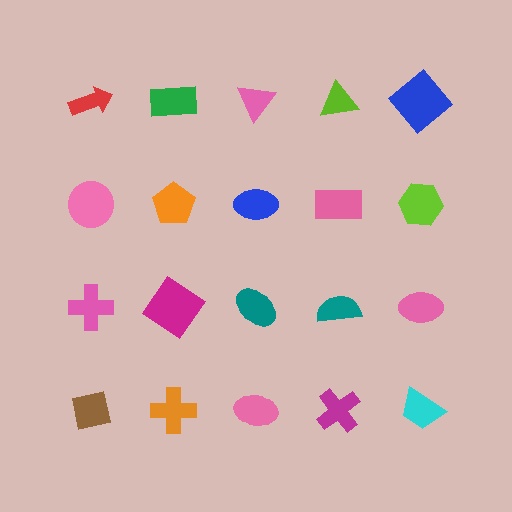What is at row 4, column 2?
An orange cross.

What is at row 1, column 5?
A blue diamond.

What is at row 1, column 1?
A red arrow.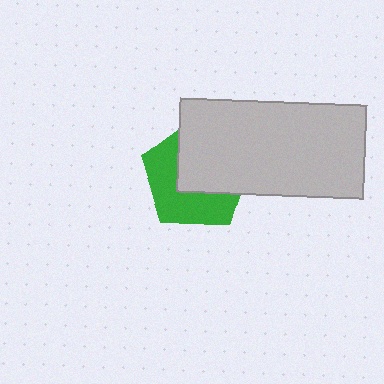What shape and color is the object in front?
The object in front is a light gray rectangle.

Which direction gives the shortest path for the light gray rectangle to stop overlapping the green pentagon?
Moving toward the upper-right gives the shortest separation.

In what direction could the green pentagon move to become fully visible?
The green pentagon could move toward the lower-left. That would shift it out from behind the light gray rectangle entirely.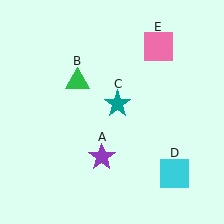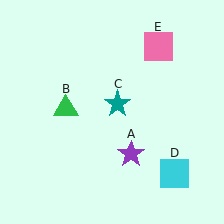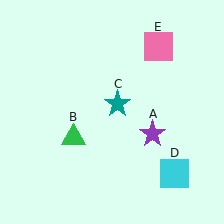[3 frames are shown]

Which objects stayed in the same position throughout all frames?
Teal star (object C) and cyan square (object D) and pink square (object E) remained stationary.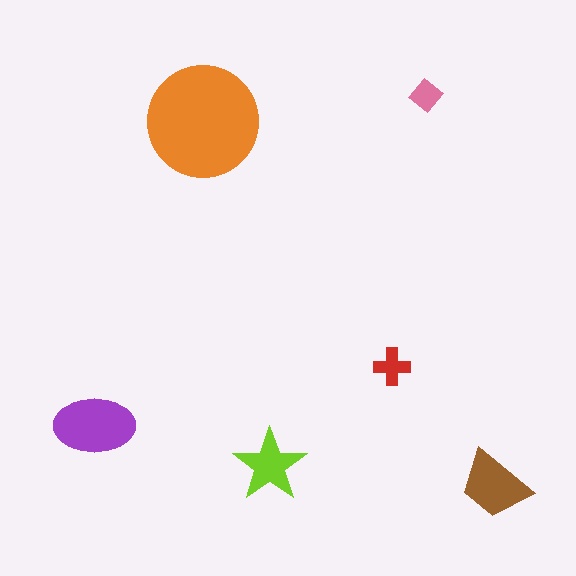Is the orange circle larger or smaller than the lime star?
Larger.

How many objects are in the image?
There are 6 objects in the image.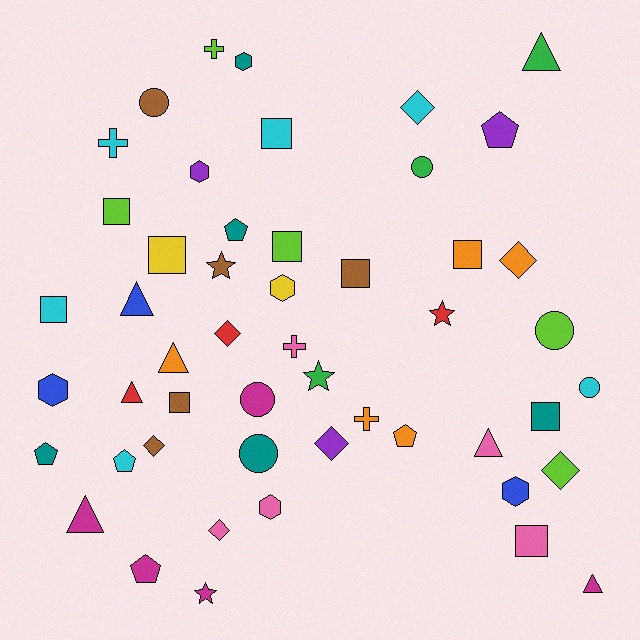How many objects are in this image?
There are 50 objects.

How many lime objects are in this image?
There are 5 lime objects.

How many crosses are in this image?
There are 4 crosses.